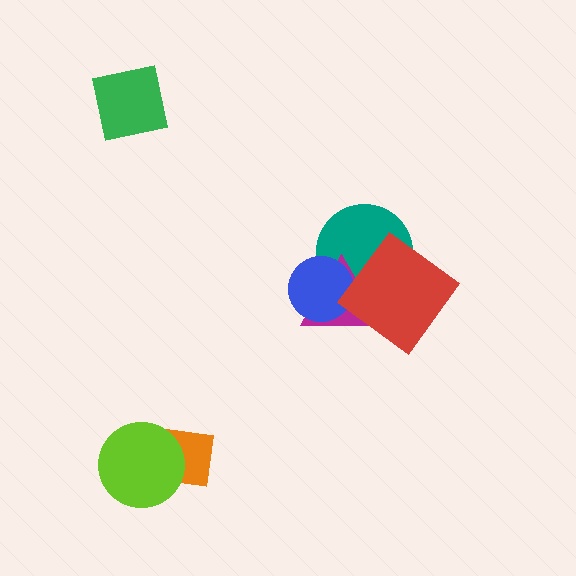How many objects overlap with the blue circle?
2 objects overlap with the blue circle.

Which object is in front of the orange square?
The lime circle is in front of the orange square.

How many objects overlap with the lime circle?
1 object overlaps with the lime circle.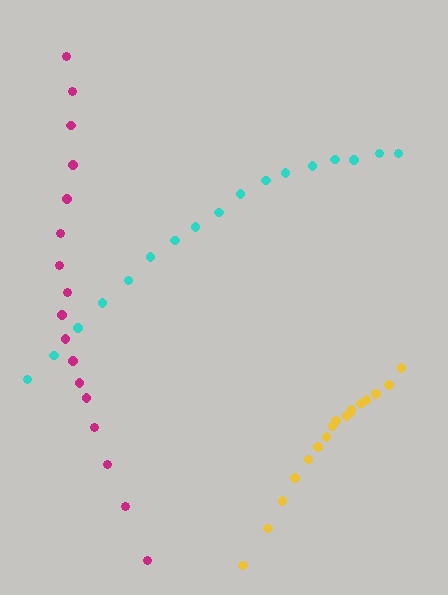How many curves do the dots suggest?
There are 3 distinct paths.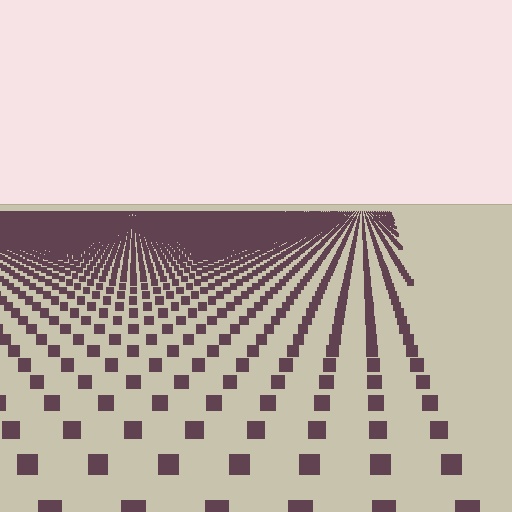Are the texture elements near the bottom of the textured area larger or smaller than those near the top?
Larger. Near the bottom, elements are closer to the viewer and appear at a bigger on-screen size.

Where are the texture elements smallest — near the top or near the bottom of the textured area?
Near the top.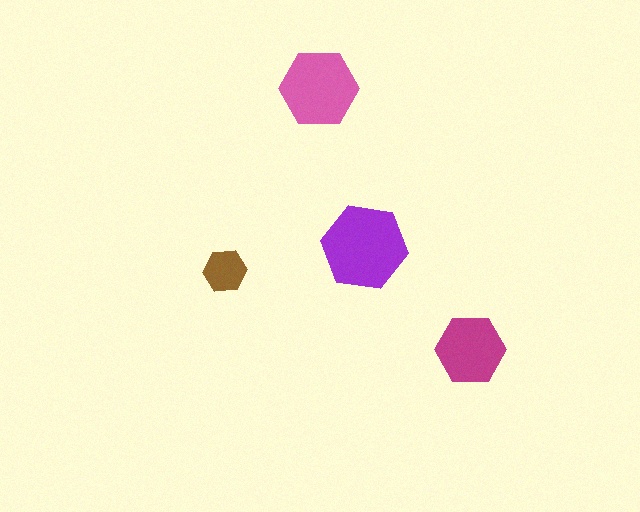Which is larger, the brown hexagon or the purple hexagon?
The purple one.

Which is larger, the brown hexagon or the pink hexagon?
The pink one.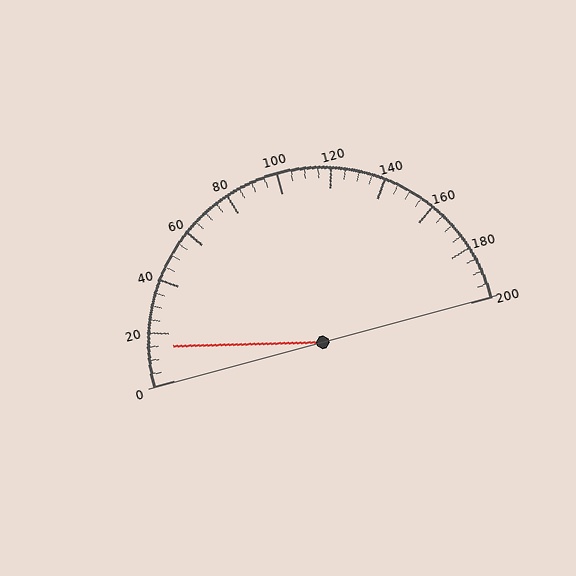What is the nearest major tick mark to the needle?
The nearest major tick mark is 20.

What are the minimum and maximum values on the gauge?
The gauge ranges from 0 to 200.